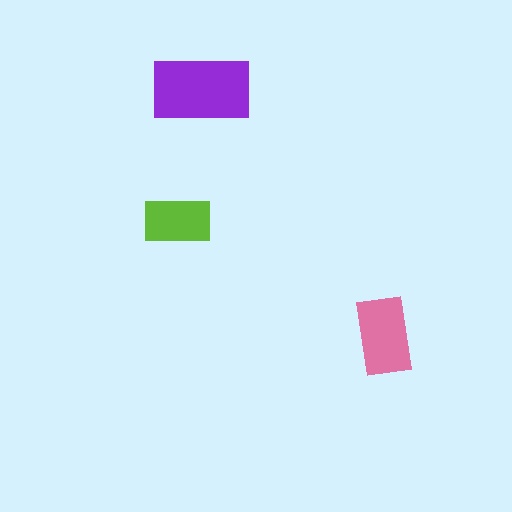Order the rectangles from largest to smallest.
the purple one, the pink one, the lime one.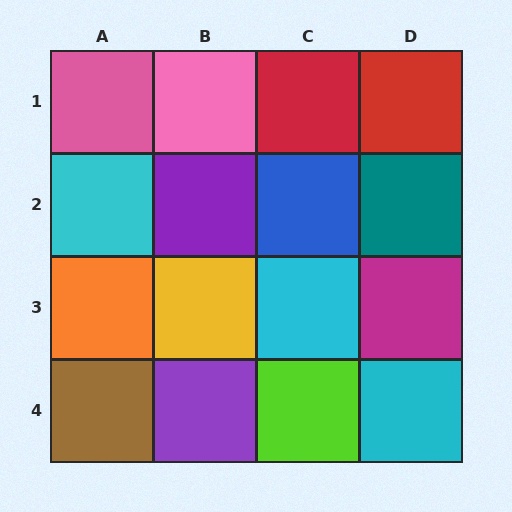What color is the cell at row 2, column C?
Blue.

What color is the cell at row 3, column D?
Magenta.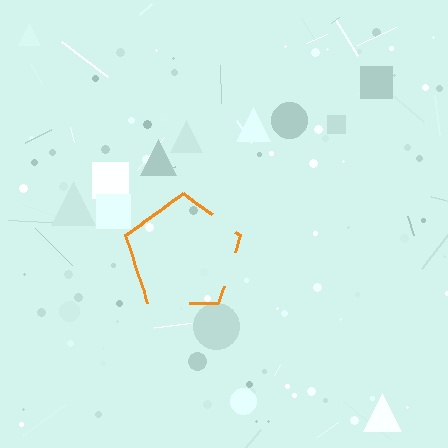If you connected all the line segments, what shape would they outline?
They would outline a pentagon.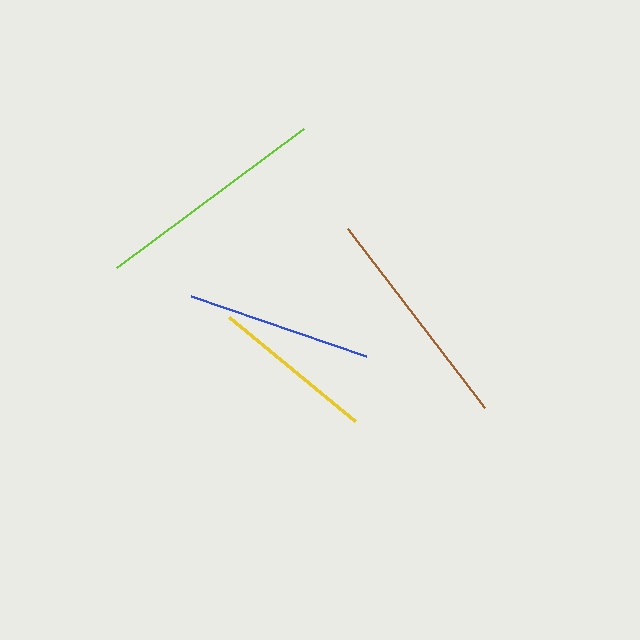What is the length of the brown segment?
The brown segment is approximately 225 pixels long.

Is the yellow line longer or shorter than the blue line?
The blue line is longer than the yellow line.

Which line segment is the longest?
The lime line is the longest at approximately 233 pixels.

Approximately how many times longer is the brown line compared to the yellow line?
The brown line is approximately 1.4 times the length of the yellow line.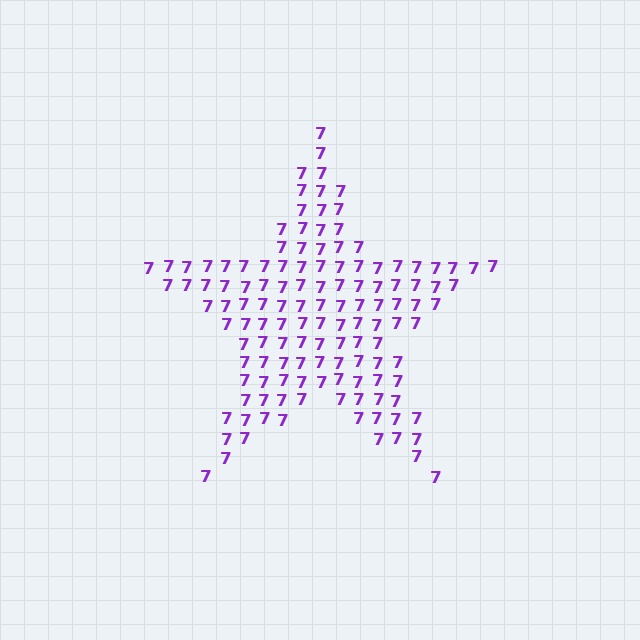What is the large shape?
The large shape is a star.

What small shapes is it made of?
It is made of small digit 7's.